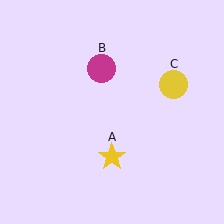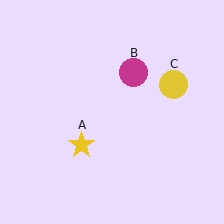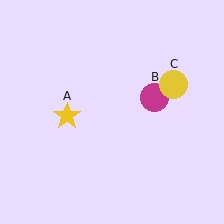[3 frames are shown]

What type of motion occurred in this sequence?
The yellow star (object A), magenta circle (object B) rotated clockwise around the center of the scene.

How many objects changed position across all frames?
2 objects changed position: yellow star (object A), magenta circle (object B).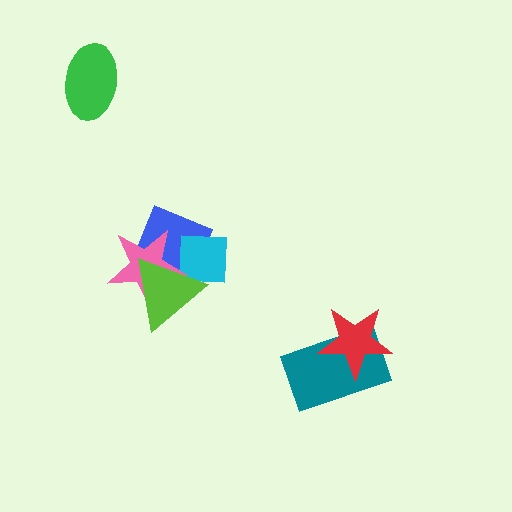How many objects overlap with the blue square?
3 objects overlap with the blue square.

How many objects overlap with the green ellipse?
0 objects overlap with the green ellipse.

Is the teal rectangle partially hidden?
Yes, it is partially covered by another shape.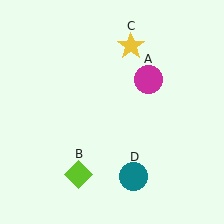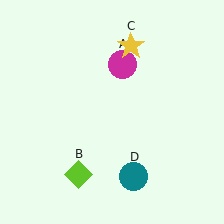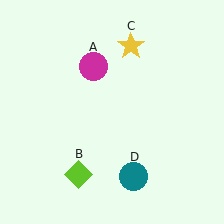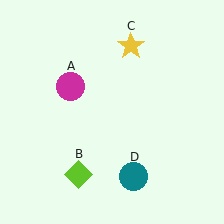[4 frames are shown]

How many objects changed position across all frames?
1 object changed position: magenta circle (object A).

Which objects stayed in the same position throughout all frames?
Lime diamond (object B) and yellow star (object C) and teal circle (object D) remained stationary.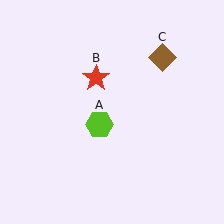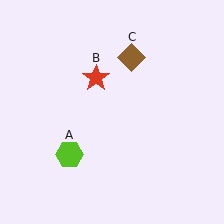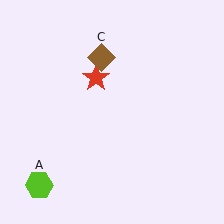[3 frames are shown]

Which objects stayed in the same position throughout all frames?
Red star (object B) remained stationary.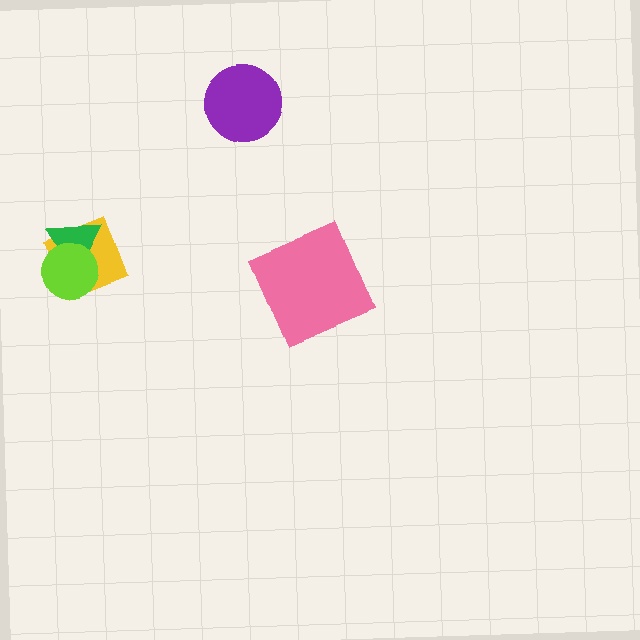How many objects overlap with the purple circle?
0 objects overlap with the purple circle.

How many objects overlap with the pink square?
0 objects overlap with the pink square.